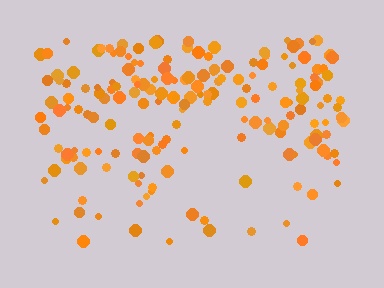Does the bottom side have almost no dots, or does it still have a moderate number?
Still a moderate number, just noticeably fewer than the top.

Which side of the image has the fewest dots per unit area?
The bottom.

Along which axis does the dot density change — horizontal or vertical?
Vertical.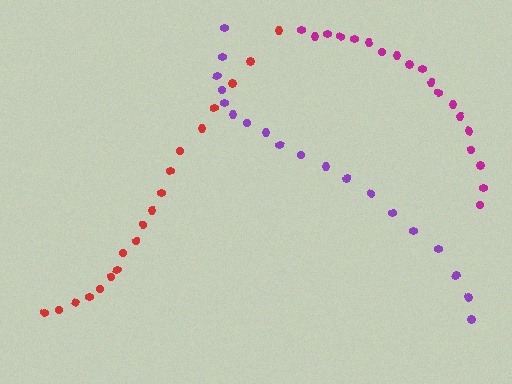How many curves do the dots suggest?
There are 3 distinct paths.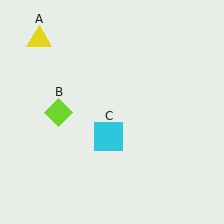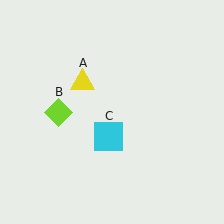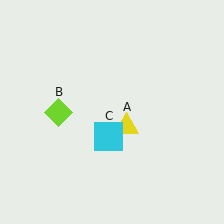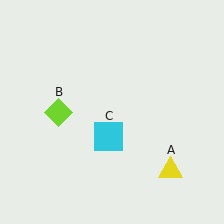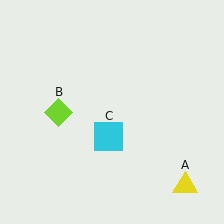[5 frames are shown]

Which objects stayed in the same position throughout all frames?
Lime diamond (object B) and cyan square (object C) remained stationary.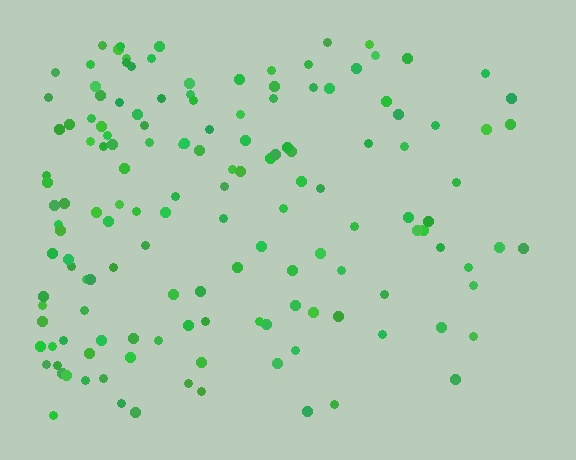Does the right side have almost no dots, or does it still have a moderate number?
Still a moderate number, just noticeably fewer than the left.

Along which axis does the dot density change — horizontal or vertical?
Horizontal.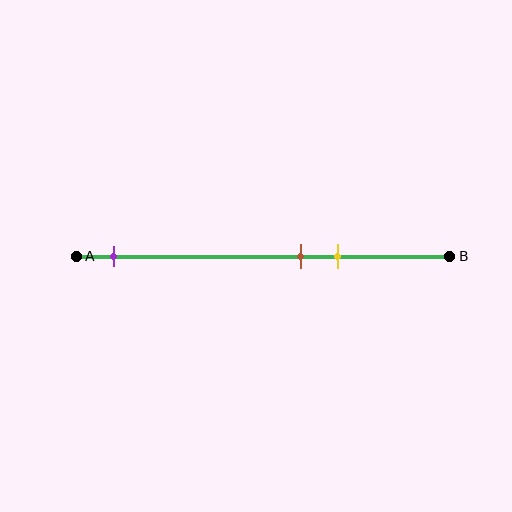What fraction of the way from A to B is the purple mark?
The purple mark is approximately 10% (0.1) of the way from A to B.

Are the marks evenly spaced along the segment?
No, the marks are not evenly spaced.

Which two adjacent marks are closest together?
The brown and yellow marks are the closest adjacent pair.